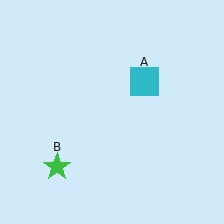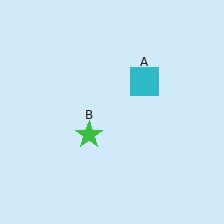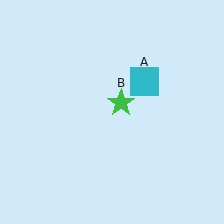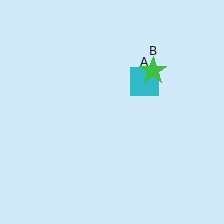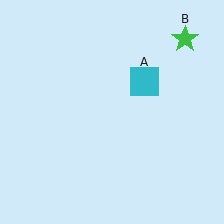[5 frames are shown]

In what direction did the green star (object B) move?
The green star (object B) moved up and to the right.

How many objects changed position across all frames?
1 object changed position: green star (object B).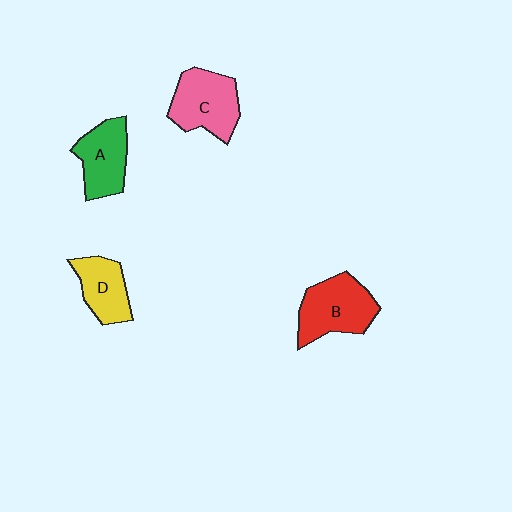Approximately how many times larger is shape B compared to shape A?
Approximately 1.2 times.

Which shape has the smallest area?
Shape D (yellow).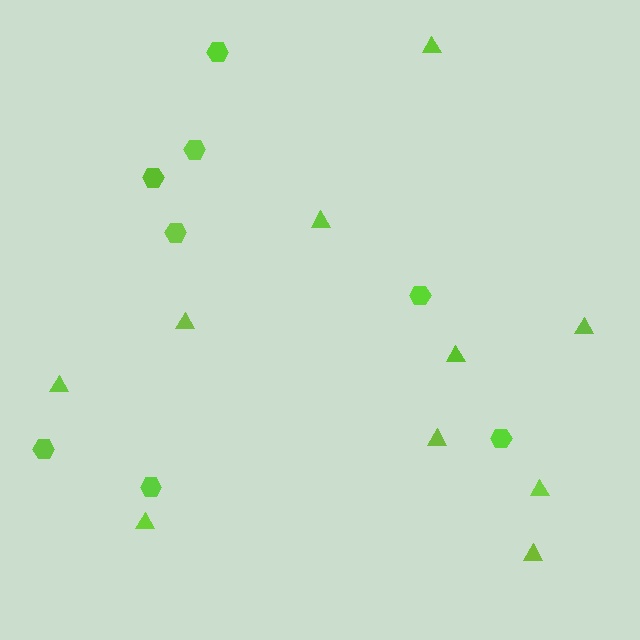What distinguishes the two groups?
There are 2 groups: one group of hexagons (8) and one group of triangles (10).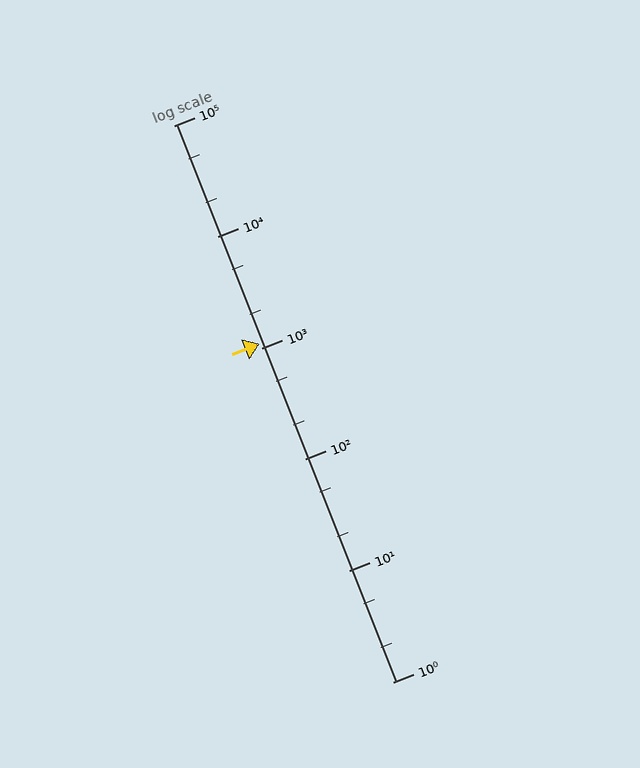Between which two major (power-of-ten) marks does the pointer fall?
The pointer is between 1000 and 10000.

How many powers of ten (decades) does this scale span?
The scale spans 5 decades, from 1 to 100000.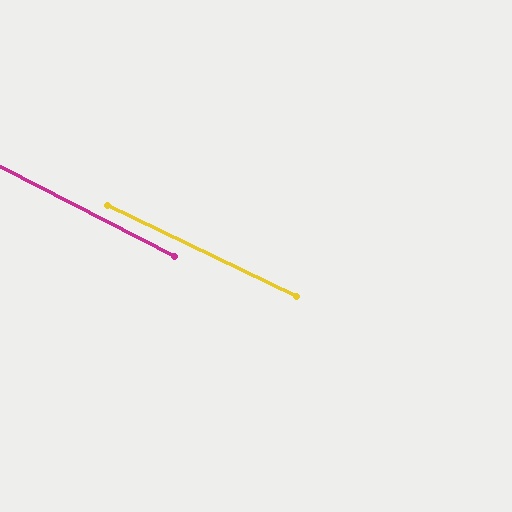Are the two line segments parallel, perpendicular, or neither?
Parallel — their directions differ by only 1.5°.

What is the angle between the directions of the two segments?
Approximately 1 degree.